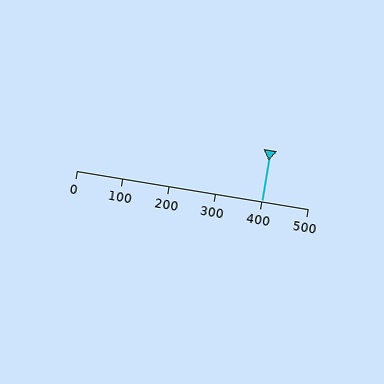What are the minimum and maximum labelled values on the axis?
The axis runs from 0 to 500.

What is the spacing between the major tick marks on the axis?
The major ticks are spaced 100 apart.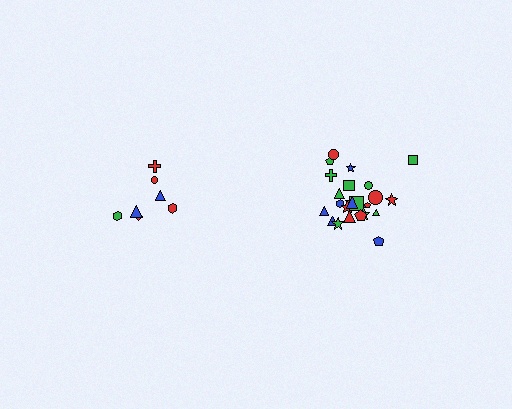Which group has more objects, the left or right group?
The right group.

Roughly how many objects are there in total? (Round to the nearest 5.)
Roughly 30 objects in total.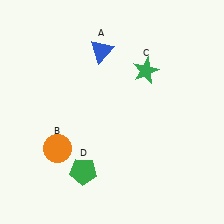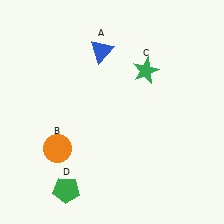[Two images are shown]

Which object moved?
The green pentagon (D) moved down.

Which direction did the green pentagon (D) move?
The green pentagon (D) moved down.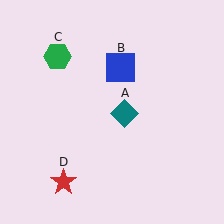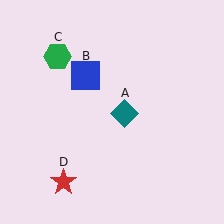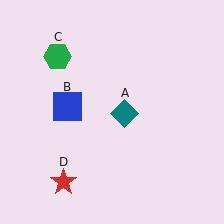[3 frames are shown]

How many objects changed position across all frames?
1 object changed position: blue square (object B).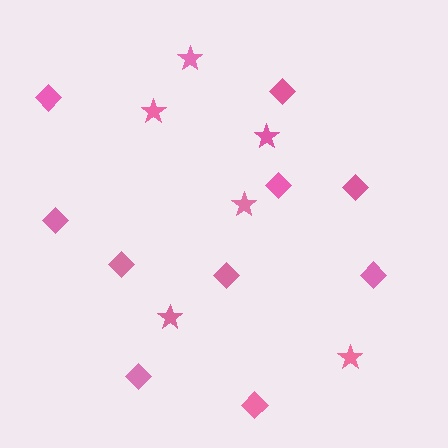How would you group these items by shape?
There are 2 groups: one group of diamonds (10) and one group of stars (6).